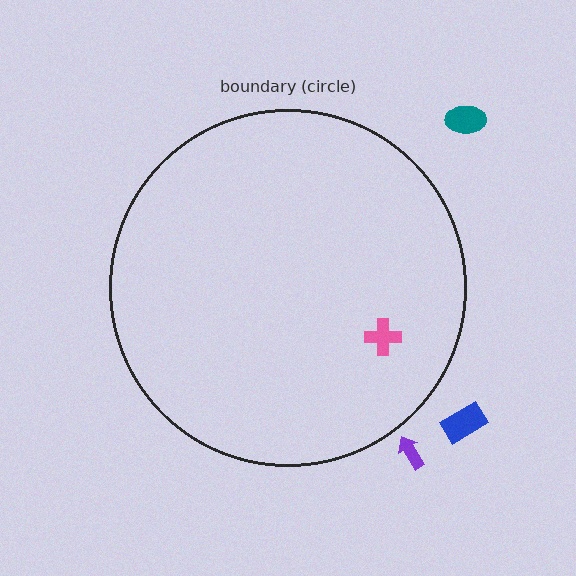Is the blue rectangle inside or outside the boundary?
Outside.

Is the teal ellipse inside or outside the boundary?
Outside.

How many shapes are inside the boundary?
1 inside, 3 outside.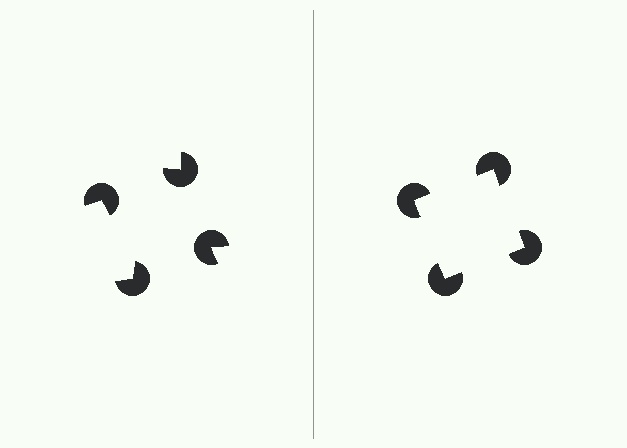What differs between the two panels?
The pac-man discs are positioned identically on both sides; only the wedge orientations differ. On the right they align to a square; on the left they are misaligned.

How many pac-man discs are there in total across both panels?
8 — 4 on each side.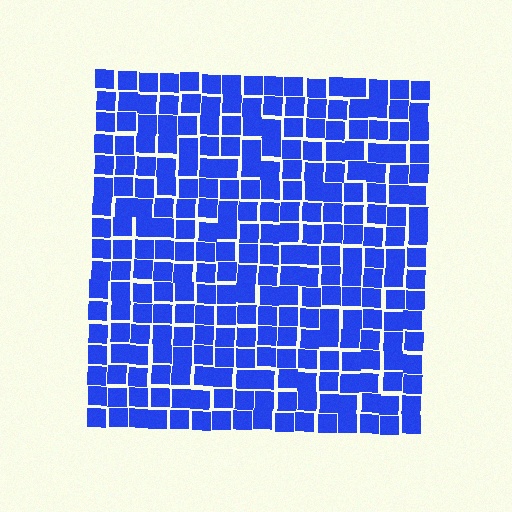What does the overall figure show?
The overall figure shows a square.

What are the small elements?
The small elements are squares.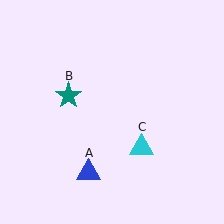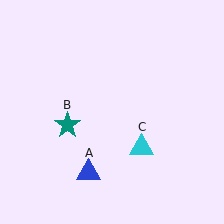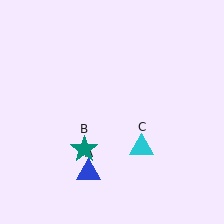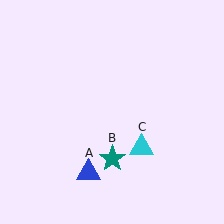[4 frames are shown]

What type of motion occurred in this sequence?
The teal star (object B) rotated counterclockwise around the center of the scene.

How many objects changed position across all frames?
1 object changed position: teal star (object B).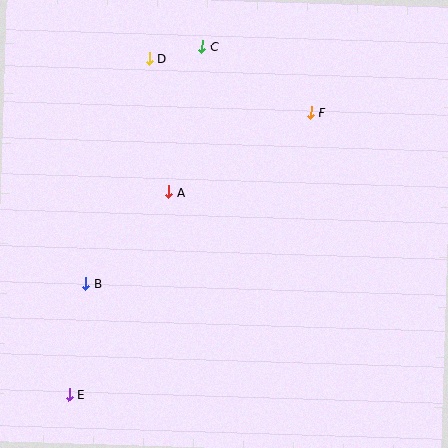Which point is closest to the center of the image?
Point A at (169, 192) is closest to the center.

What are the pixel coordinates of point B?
Point B is at (86, 283).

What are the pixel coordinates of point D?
Point D is at (149, 58).